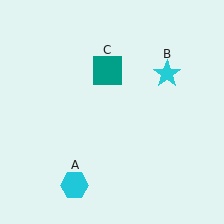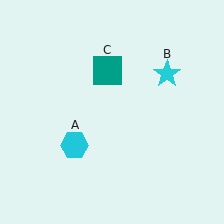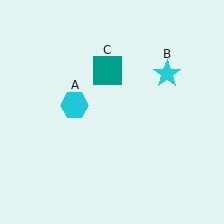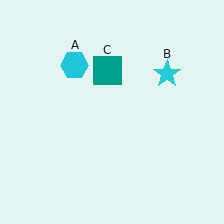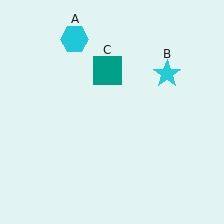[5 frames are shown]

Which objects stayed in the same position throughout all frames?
Cyan star (object B) and teal square (object C) remained stationary.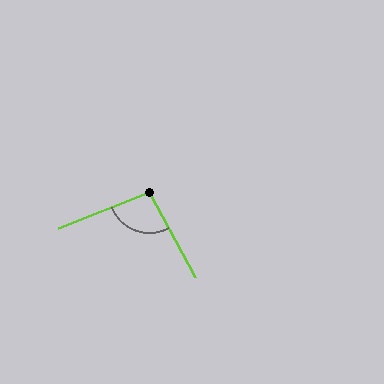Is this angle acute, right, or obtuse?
It is obtuse.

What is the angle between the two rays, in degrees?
Approximately 97 degrees.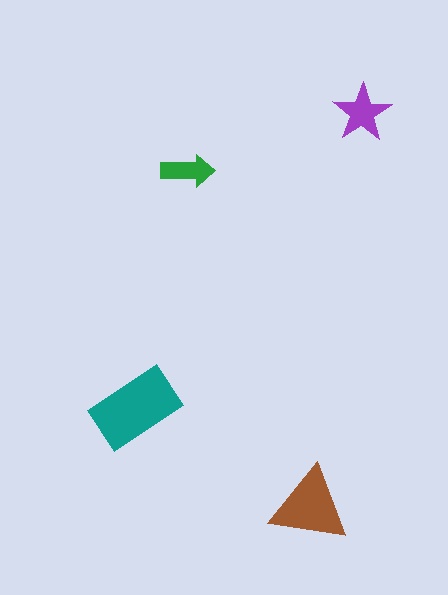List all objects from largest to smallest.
The teal rectangle, the brown triangle, the purple star, the green arrow.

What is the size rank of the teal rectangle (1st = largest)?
1st.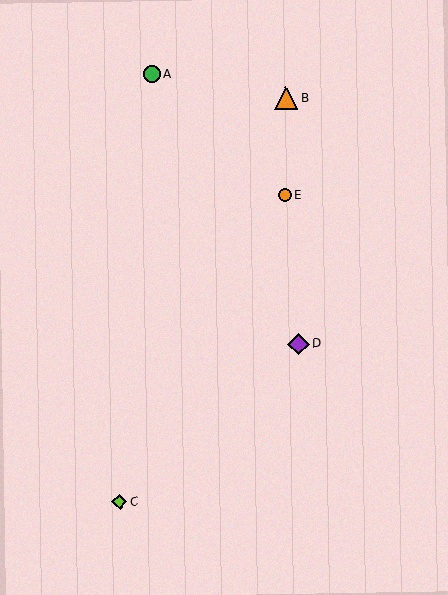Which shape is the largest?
The orange triangle (labeled B) is the largest.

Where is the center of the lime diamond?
The center of the lime diamond is at (119, 502).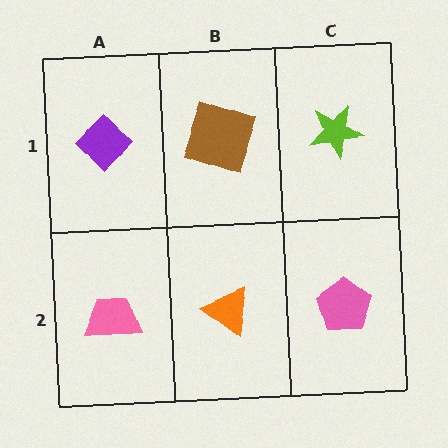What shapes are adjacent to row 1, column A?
A pink trapezoid (row 2, column A), a brown square (row 1, column B).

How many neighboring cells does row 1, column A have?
2.